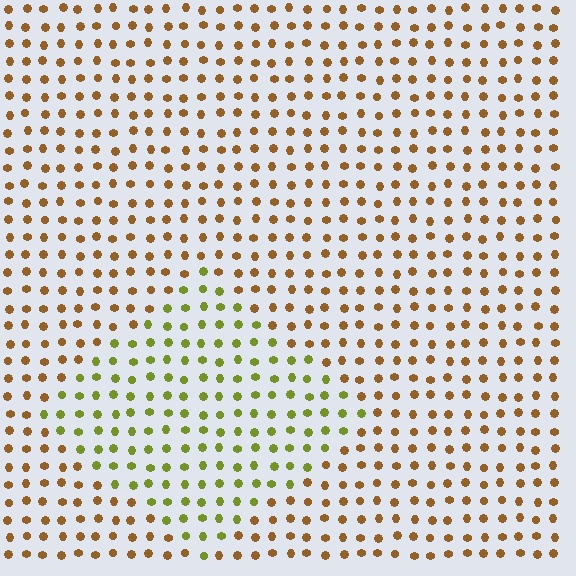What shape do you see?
I see a diamond.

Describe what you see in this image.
The image is filled with small brown elements in a uniform arrangement. A diamond-shaped region is visible where the elements are tinted to a slightly different hue, forming a subtle color boundary.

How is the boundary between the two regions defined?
The boundary is defined purely by a slight shift in hue (about 47 degrees). Spacing, size, and orientation are identical on both sides.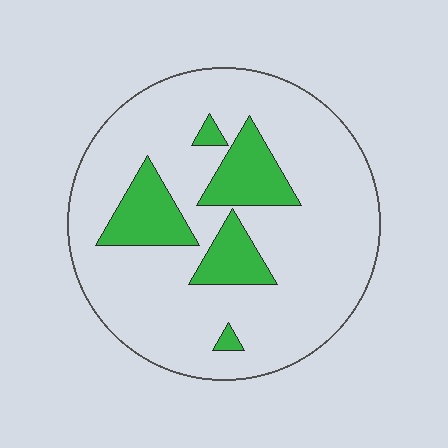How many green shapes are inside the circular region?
5.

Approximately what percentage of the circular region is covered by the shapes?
Approximately 20%.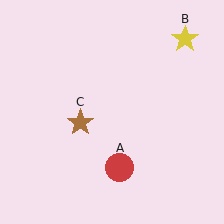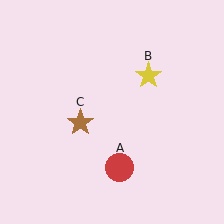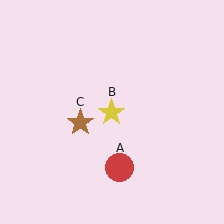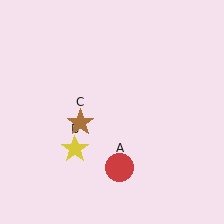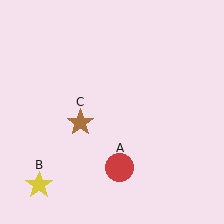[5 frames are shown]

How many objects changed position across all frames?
1 object changed position: yellow star (object B).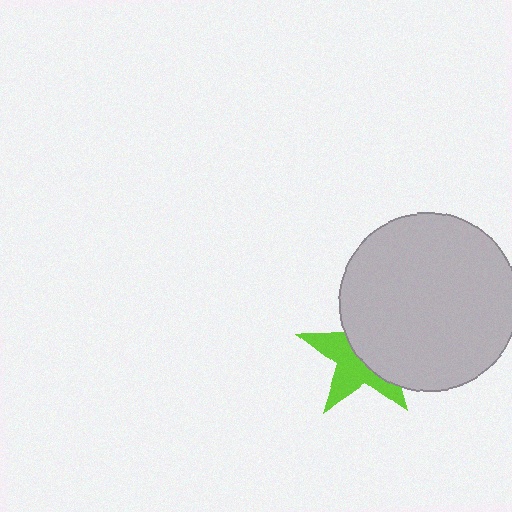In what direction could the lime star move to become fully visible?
The lime star could move left. That would shift it out from behind the light gray circle entirely.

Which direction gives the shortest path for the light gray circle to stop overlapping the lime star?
Moving right gives the shortest separation.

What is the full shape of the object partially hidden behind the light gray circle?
The partially hidden object is a lime star.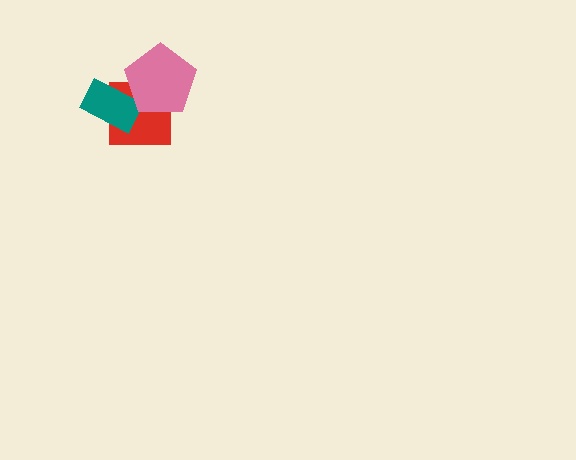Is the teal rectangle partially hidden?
Yes, it is partially covered by another shape.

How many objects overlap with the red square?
2 objects overlap with the red square.